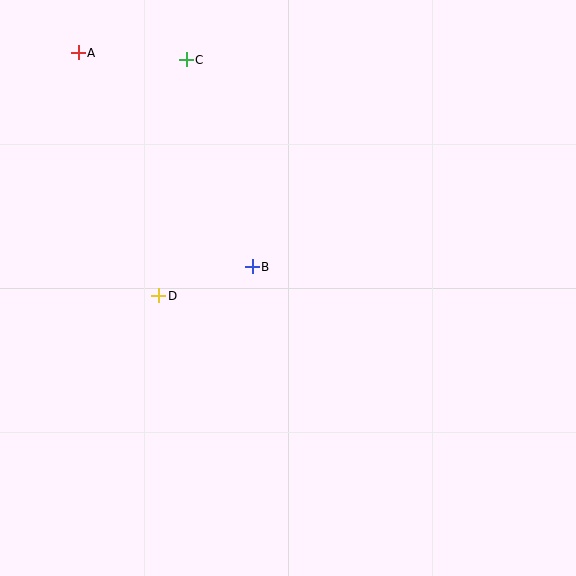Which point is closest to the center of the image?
Point B at (252, 267) is closest to the center.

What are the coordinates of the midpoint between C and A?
The midpoint between C and A is at (132, 56).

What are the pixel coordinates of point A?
Point A is at (78, 53).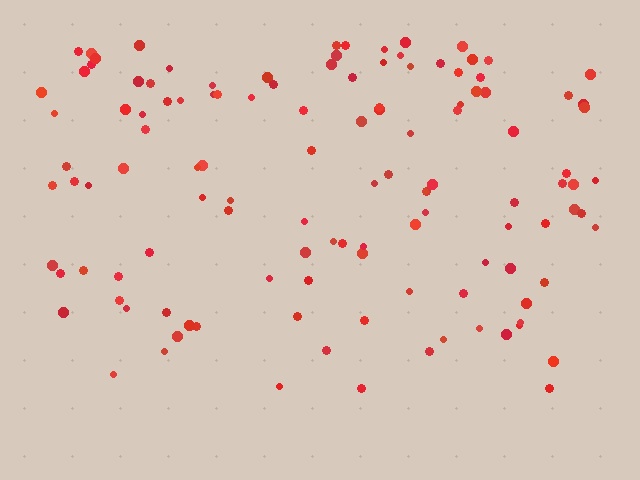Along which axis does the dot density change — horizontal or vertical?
Vertical.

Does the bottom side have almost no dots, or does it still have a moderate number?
Still a moderate number, just noticeably fewer than the top.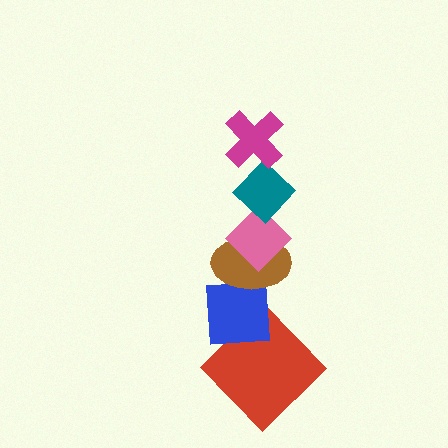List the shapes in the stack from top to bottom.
From top to bottom: the magenta cross, the teal diamond, the pink diamond, the brown ellipse, the blue square, the red diamond.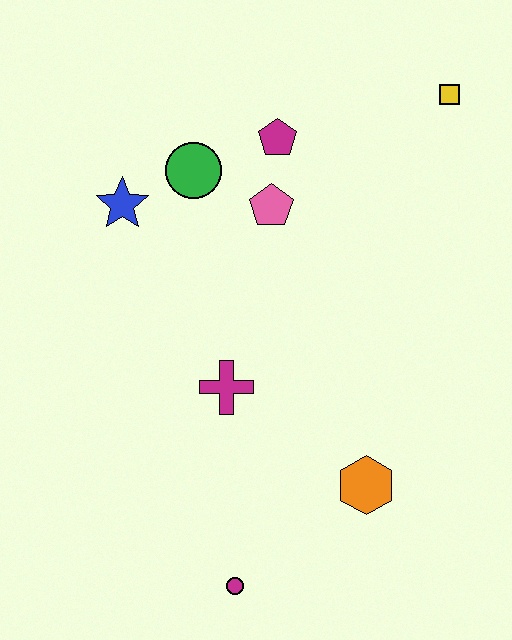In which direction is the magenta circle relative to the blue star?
The magenta circle is below the blue star.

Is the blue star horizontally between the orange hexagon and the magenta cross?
No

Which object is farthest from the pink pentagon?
The magenta circle is farthest from the pink pentagon.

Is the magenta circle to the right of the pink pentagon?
No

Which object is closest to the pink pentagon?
The magenta pentagon is closest to the pink pentagon.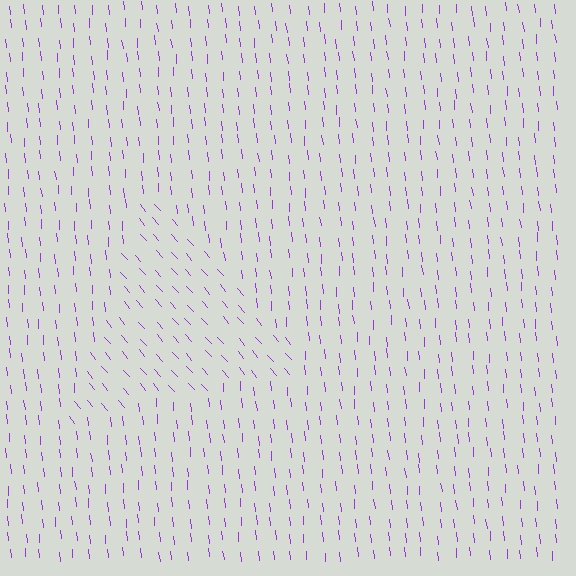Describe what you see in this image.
The image is filled with small purple line segments. A triangle region in the image has lines oriented differently from the surrounding lines, creating a visible texture boundary.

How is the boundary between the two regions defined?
The boundary is defined purely by a change in line orientation (approximately 35 degrees difference). All lines are the same color and thickness.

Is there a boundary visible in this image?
Yes, there is a texture boundary formed by a change in line orientation.